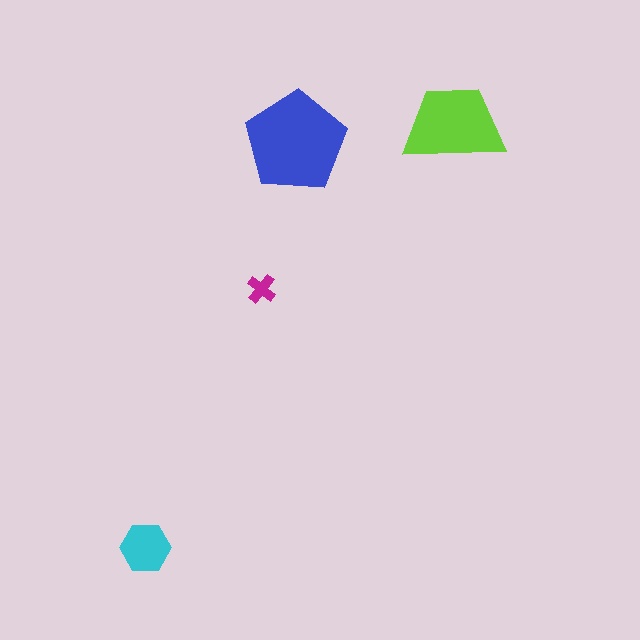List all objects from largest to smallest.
The blue pentagon, the lime trapezoid, the cyan hexagon, the magenta cross.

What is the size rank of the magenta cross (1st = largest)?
4th.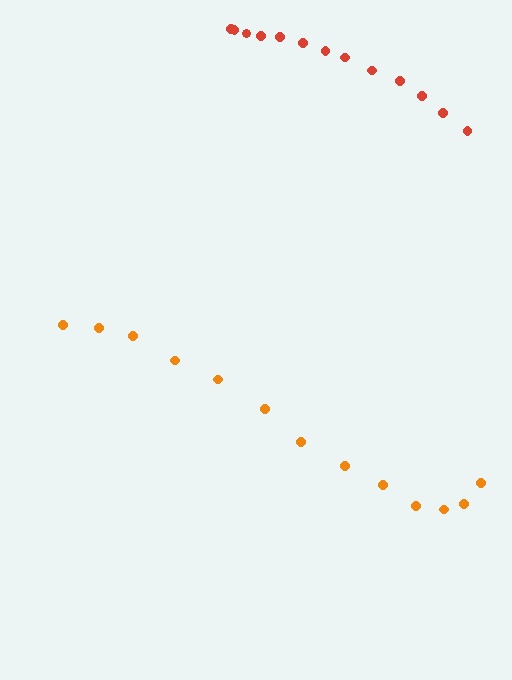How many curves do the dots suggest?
There are 2 distinct paths.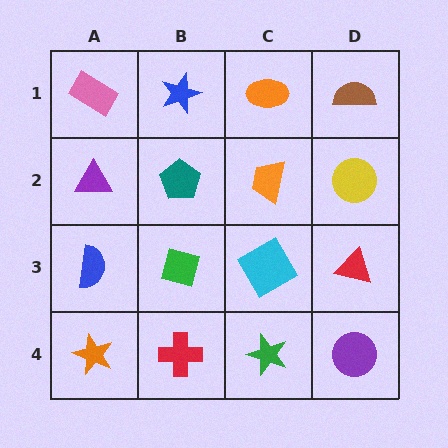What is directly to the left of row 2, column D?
An orange trapezoid.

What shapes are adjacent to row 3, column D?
A yellow circle (row 2, column D), a purple circle (row 4, column D), a cyan diamond (row 3, column C).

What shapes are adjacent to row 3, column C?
An orange trapezoid (row 2, column C), a green star (row 4, column C), a green diamond (row 3, column B), a red triangle (row 3, column D).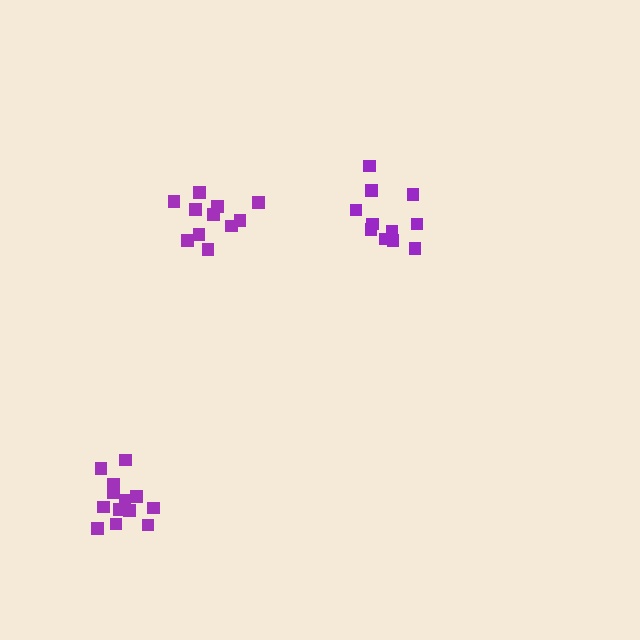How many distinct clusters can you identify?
There are 3 distinct clusters.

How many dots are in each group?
Group 1: 11 dots, Group 2: 13 dots, Group 3: 11 dots (35 total).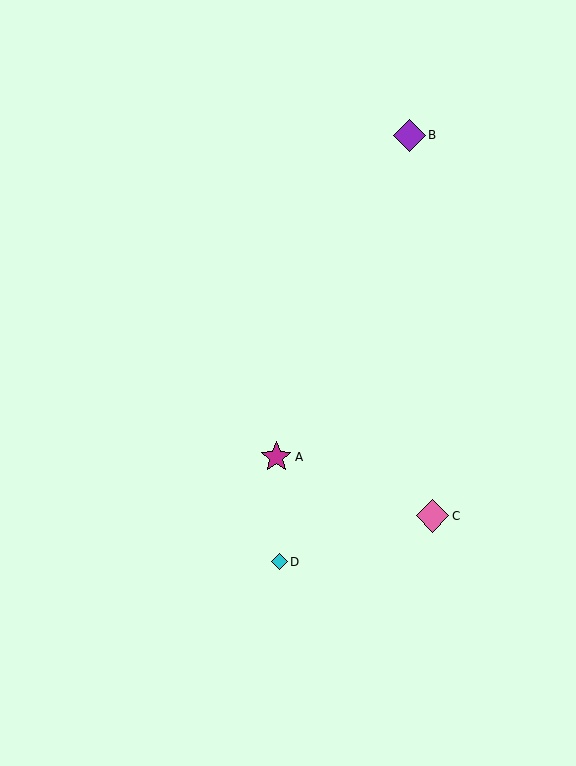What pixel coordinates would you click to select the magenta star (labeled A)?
Click at (276, 457) to select the magenta star A.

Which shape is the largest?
The pink diamond (labeled C) is the largest.